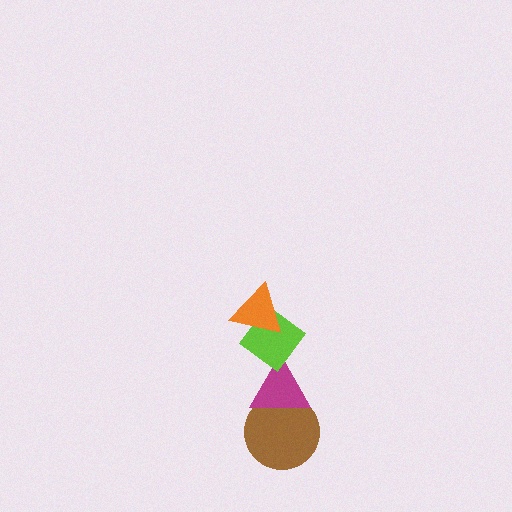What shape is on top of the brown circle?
The magenta triangle is on top of the brown circle.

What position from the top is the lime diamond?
The lime diamond is 2nd from the top.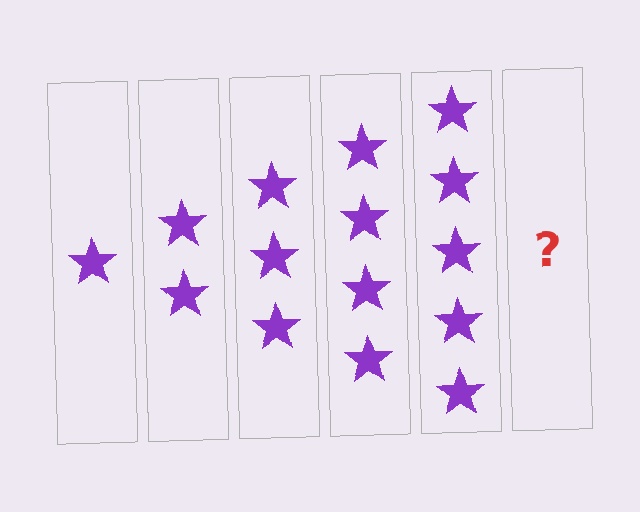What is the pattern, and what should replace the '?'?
The pattern is that each step adds one more star. The '?' should be 6 stars.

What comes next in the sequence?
The next element should be 6 stars.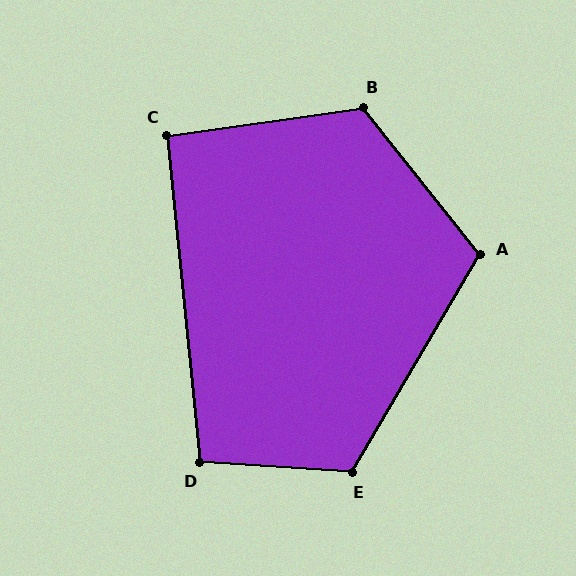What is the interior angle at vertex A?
Approximately 111 degrees (obtuse).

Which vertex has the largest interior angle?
B, at approximately 121 degrees.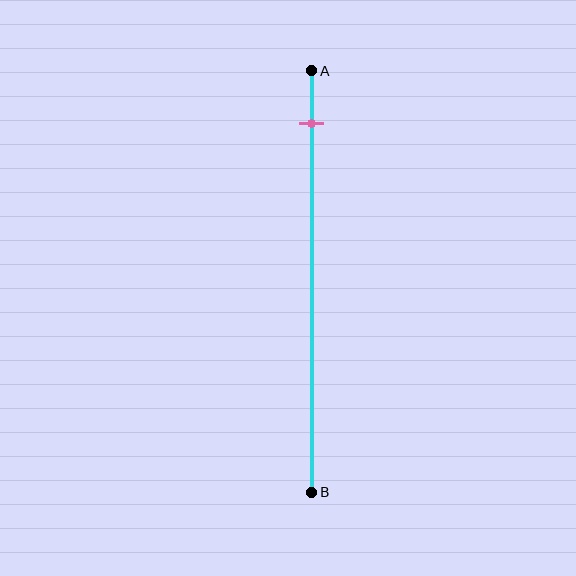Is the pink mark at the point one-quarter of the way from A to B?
No, the mark is at about 10% from A, not at the 25% one-quarter point.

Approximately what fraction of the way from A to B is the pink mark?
The pink mark is approximately 10% of the way from A to B.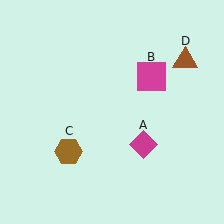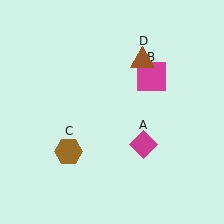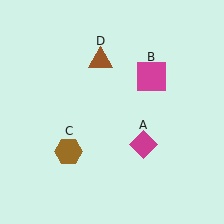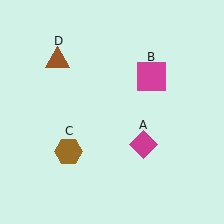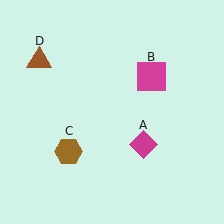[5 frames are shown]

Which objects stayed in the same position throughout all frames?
Magenta diamond (object A) and magenta square (object B) and brown hexagon (object C) remained stationary.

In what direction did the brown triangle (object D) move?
The brown triangle (object D) moved left.